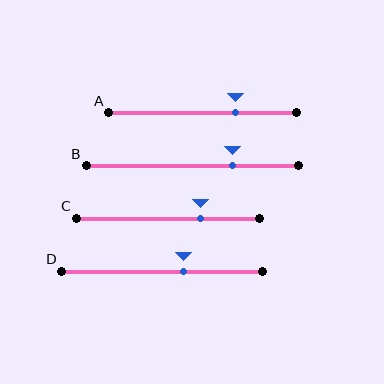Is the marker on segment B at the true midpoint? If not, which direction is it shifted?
No, the marker on segment B is shifted to the right by about 19% of the segment length.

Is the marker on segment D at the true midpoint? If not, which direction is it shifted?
No, the marker on segment D is shifted to the right by about 11% of the segment length.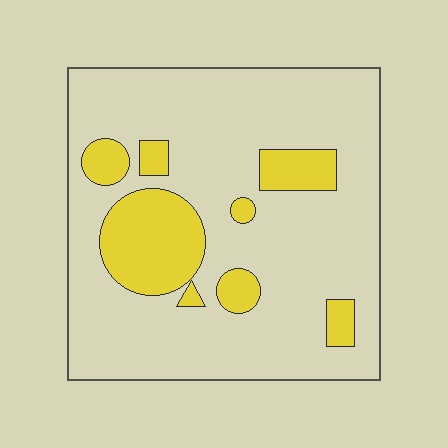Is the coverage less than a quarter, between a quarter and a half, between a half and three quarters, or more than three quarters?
Less than a quarter.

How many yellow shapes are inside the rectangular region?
8.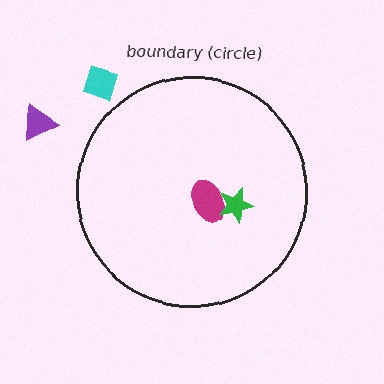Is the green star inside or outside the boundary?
Inside.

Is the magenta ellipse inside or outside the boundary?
Inside.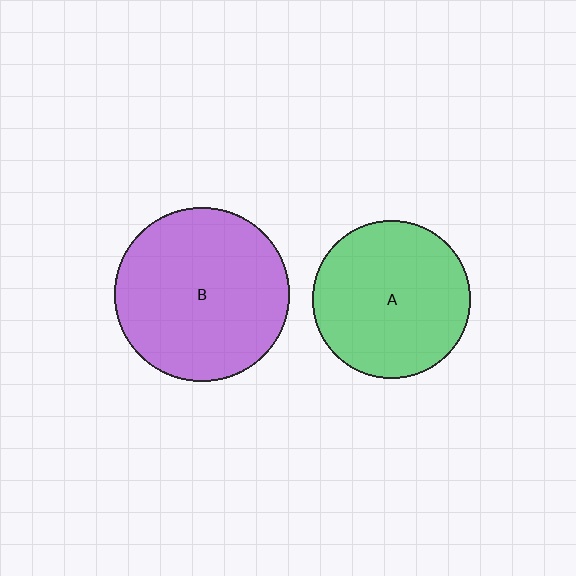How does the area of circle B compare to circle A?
Approximately 1.2 times.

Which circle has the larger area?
Circle B (purple).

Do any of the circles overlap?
No, none of the circles overlap.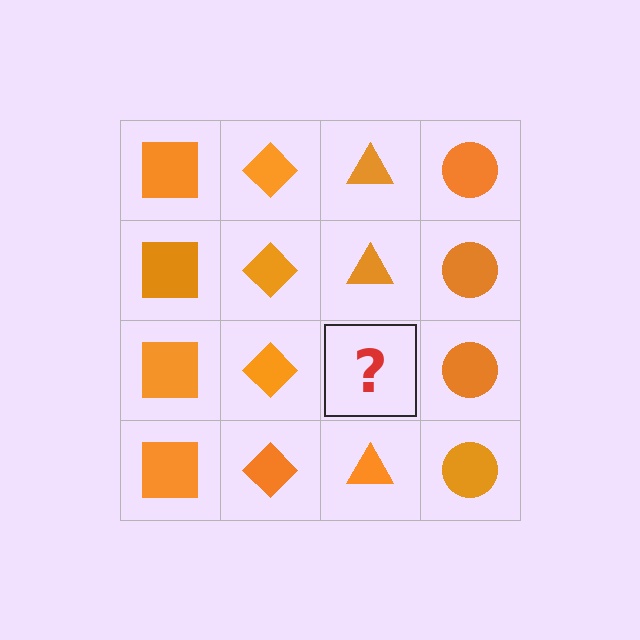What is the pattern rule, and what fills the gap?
The rule is that each column has a consistent shape. The gap should be filled with an orange triangle.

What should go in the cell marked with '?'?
The missing cell should contain an orange triangle.